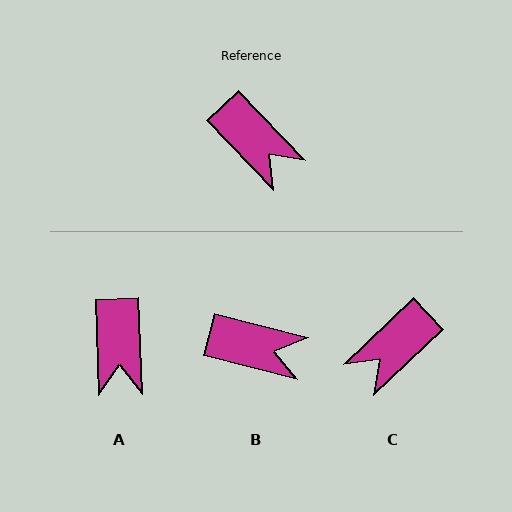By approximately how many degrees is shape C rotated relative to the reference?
Approximately 90 degrees clockwise.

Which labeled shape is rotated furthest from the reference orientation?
C, about 90 degrees away.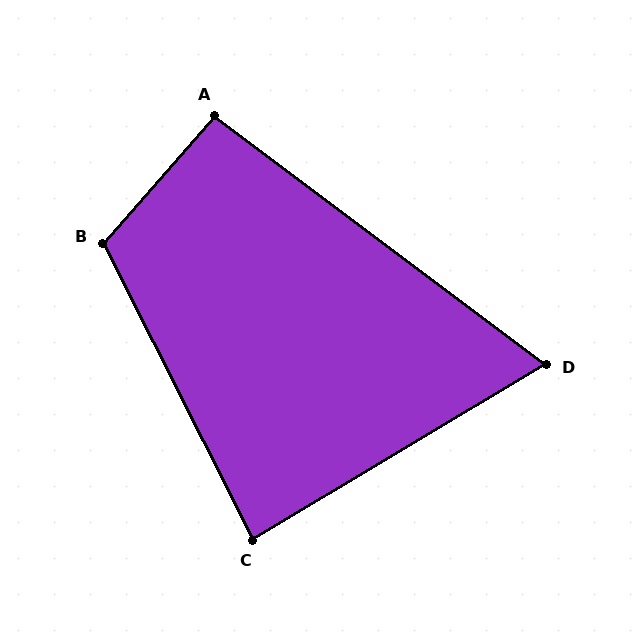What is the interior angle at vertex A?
Approximately 94 degrees (approximately right).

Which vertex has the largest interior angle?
B, at approximately 112 degrees.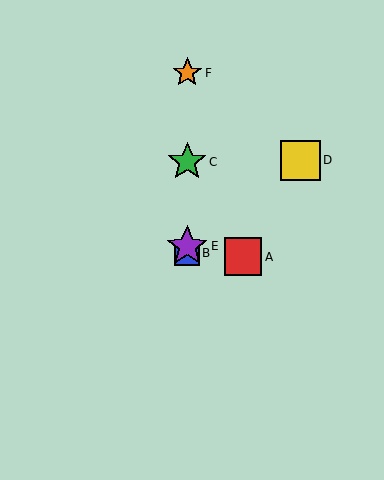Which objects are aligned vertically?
Objects B, C, E, F are aligned vertically.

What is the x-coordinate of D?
Object D is at x≈300.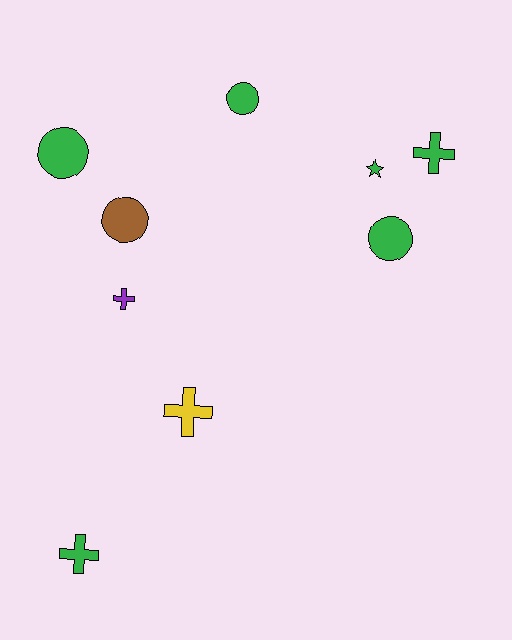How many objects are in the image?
There are 9 objects.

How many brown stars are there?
There are no brown stars.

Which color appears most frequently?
Green, with 6 objects.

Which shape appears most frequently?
Cross, with 4 objects.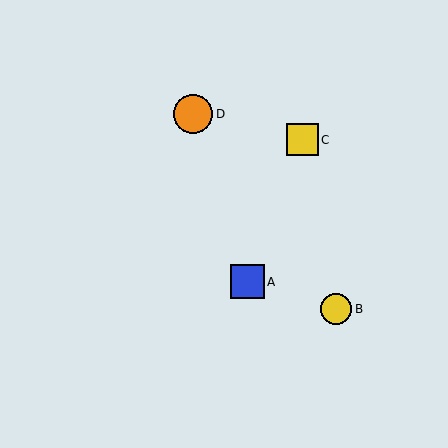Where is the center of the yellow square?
The center of the yellow square is at (302, 140).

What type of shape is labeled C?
Shape C is a yellow square.